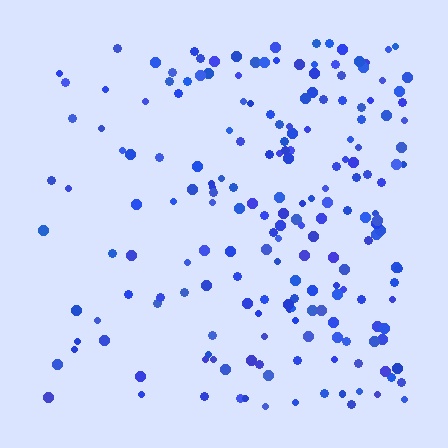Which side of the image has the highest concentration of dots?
The right.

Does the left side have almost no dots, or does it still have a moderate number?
Still a moderate number, just noticeably fewer than the right.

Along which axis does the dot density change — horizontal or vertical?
Horizontal.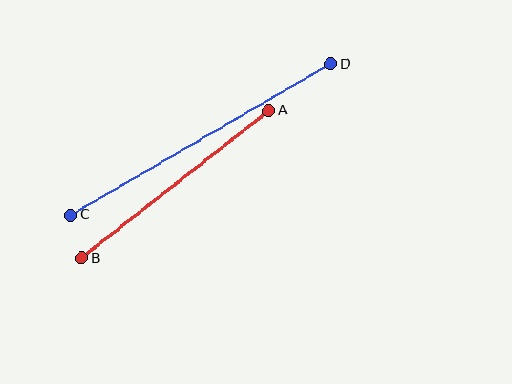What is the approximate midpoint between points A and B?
The midpoint is at approximately (175, 184) pixels.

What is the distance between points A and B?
The distance is approximately 238 pixels.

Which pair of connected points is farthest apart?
Points C and D are farthest apart.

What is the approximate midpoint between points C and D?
The midpoint is at approximately (201, 140) pixels.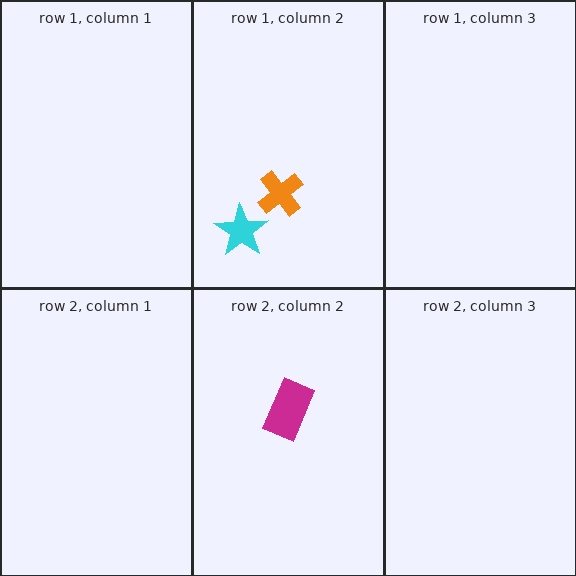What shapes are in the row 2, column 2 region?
The magenta rectangle.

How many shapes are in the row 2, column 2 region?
1.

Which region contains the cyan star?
The row 1, column 2 region.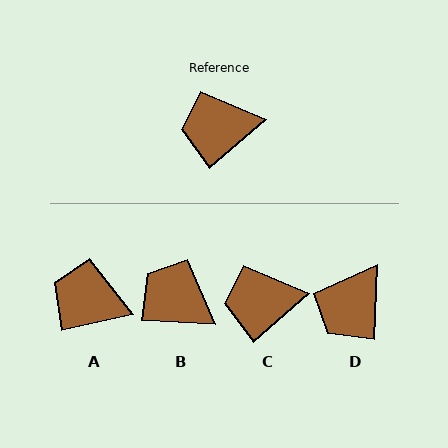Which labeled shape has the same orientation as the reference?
C.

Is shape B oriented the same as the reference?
No, it is off by about 44 degrees.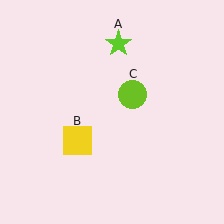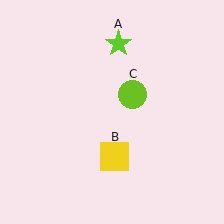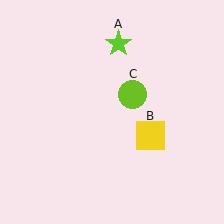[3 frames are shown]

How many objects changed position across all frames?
1 object changed position: yellow square (object B).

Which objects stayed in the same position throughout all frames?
Lime star (object A) and lime circle (object C) remained stationary.